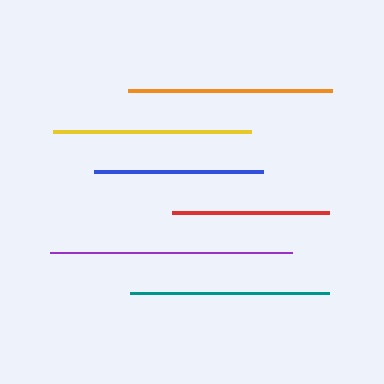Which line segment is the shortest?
The red line is the shortest at approximately 157 pixels.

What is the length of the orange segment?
The orange segment is approximately 204 pixels long.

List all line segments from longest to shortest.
From longest to shortest: purple, orange, teal, yellow, blue, red.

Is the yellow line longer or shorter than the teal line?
The teal line is longer than the yellow line.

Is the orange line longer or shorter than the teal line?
The orange line is longer than the teal line.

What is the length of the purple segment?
The purple segment is approximately 242 pixels long.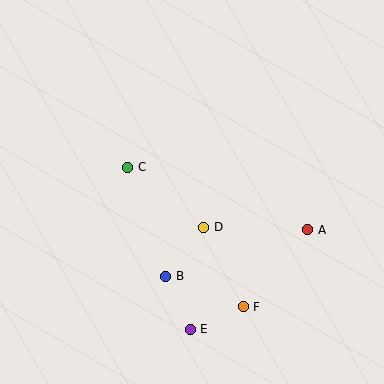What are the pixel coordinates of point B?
Point B is at (166, 276).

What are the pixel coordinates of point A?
Point A is at (308, 230).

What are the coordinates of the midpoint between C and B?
The midpoint between C and B is at (147, 222).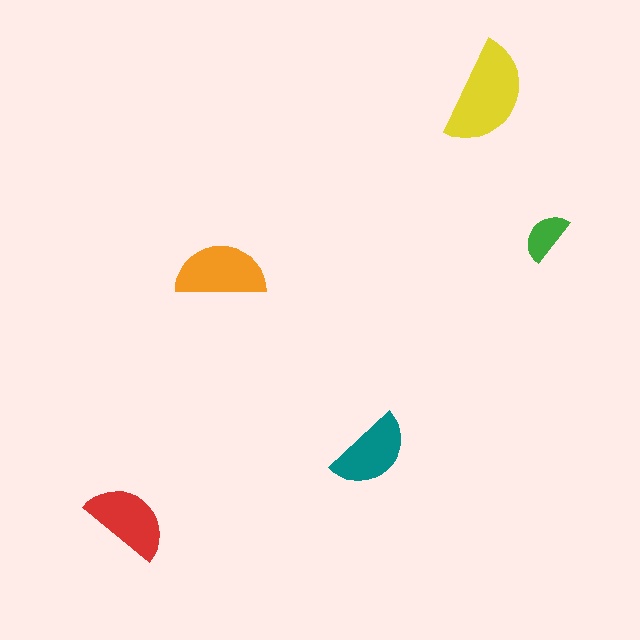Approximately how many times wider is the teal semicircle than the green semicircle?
About 1.5 times wider.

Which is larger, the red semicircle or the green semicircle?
The red one.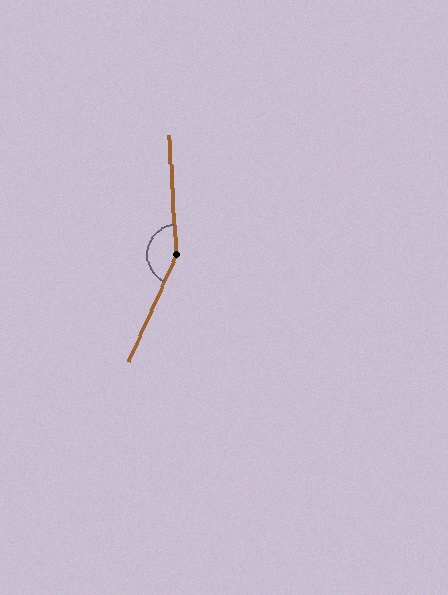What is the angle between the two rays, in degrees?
Approximately 152 degrees.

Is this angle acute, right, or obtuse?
It is obtuse.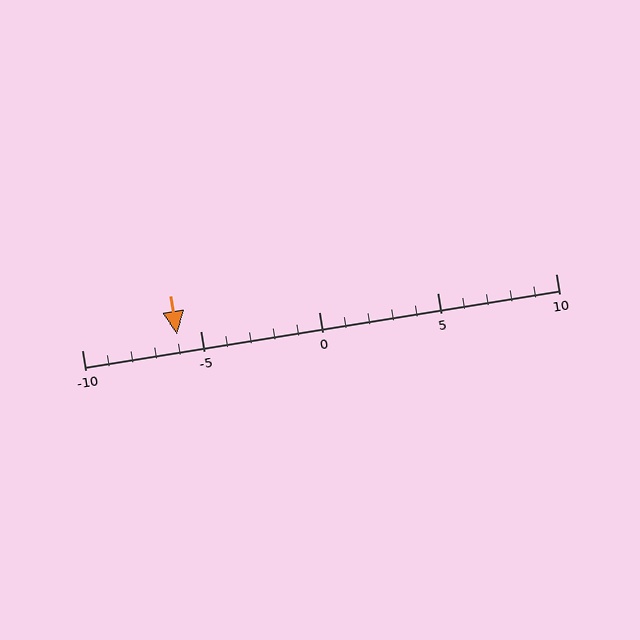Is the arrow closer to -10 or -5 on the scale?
The arrow is closer to -5.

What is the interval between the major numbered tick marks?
The major tick marks are spaced 5 units apart.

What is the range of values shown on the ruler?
The ruler shows values from -10 to 10.